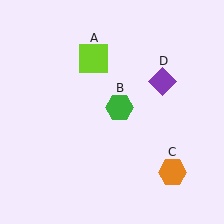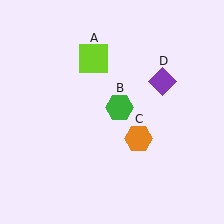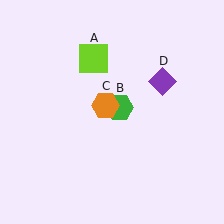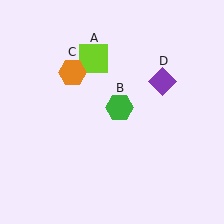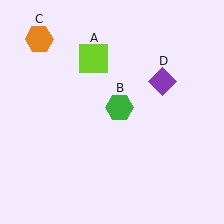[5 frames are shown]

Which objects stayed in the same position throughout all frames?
Lime square (object A) and green hexagon (object B) and purple diamond (object D) remained stationary.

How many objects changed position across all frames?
1 object changed position: orange hexagon (object C).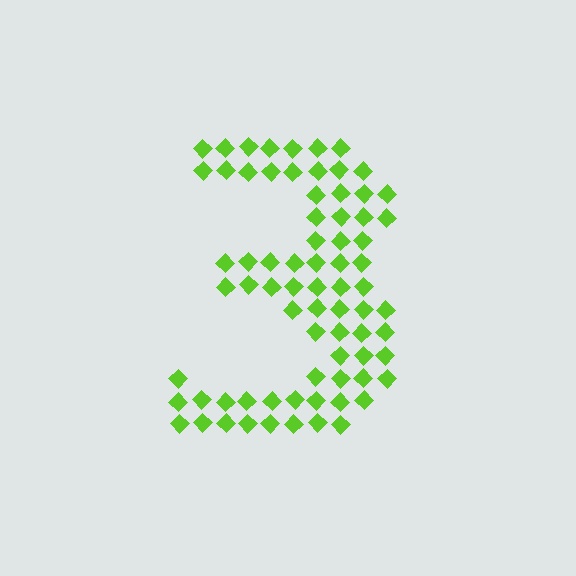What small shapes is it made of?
It is made of small diamonds.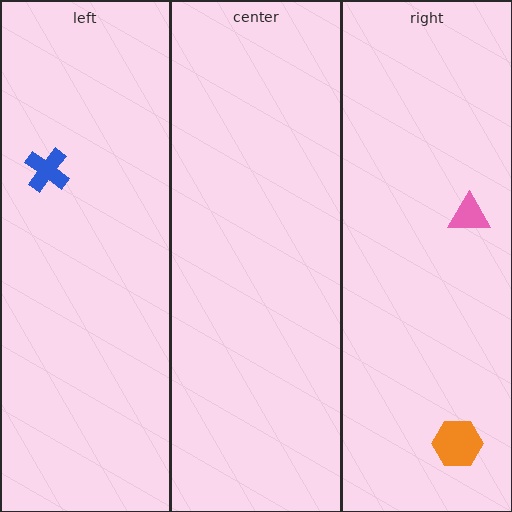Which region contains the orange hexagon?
The right region.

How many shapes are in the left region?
1.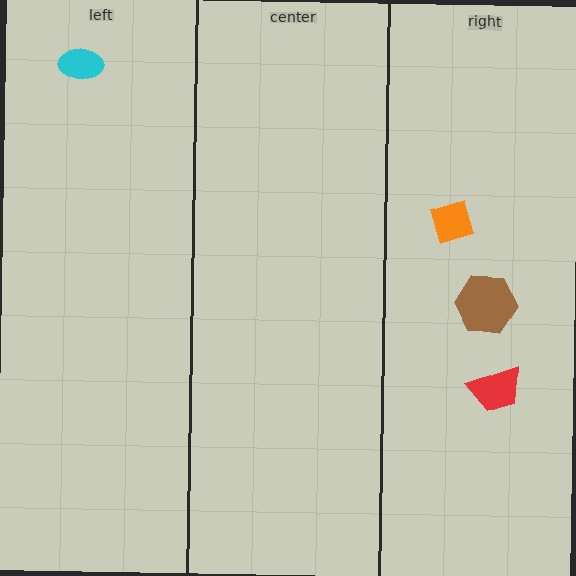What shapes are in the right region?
The orange diamond, the brown hexagon, the red trapezoid.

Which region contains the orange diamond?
The right region.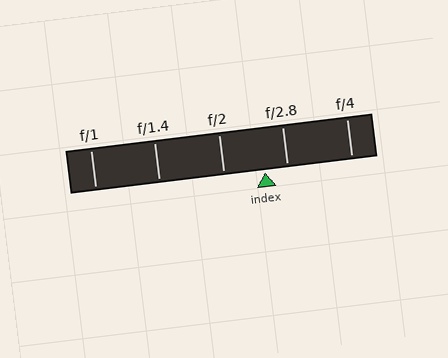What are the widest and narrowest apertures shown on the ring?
The widest aperture shown is f/1 and the narrowest is f/4.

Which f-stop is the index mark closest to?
The index mark is closest to f/2.8.